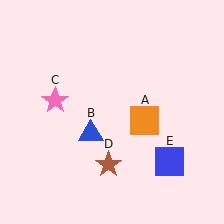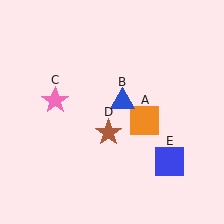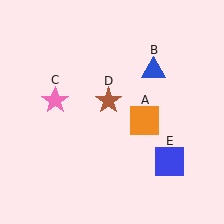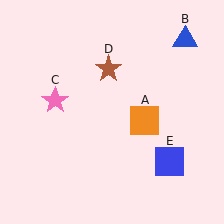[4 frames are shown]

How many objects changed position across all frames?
2 objects changed position: blue triangle (object B), brown star (object D).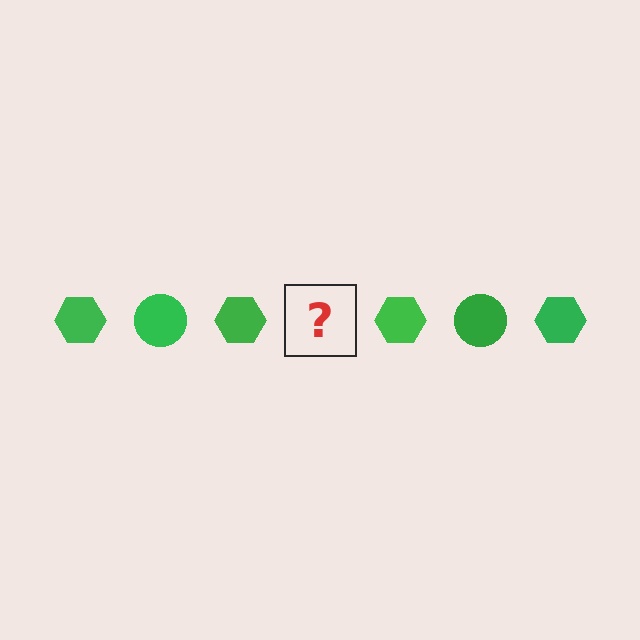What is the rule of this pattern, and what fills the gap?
The rule is that the pattern cycles through hexagon, circle shapes in green. The gap should be filled with a green circle.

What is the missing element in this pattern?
The missing element is a green circle.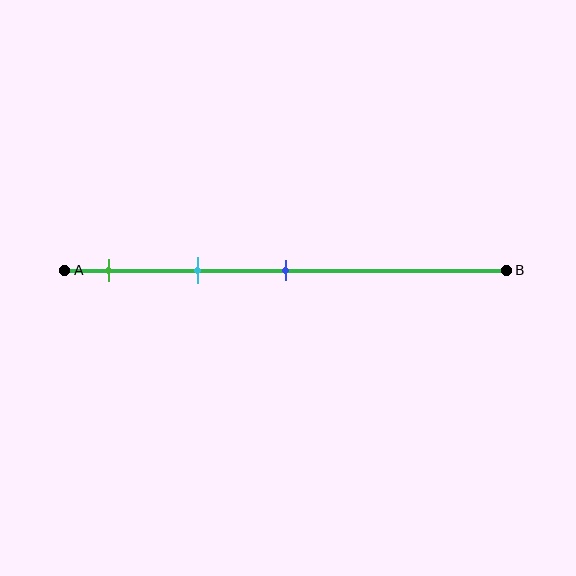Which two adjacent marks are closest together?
The green and cyan marks are the closest adjacent pair.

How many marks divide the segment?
There are 3 marks dividing the segment.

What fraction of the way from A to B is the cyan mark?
The cyan mark is approximately 30% (0.3) of the way from A to B.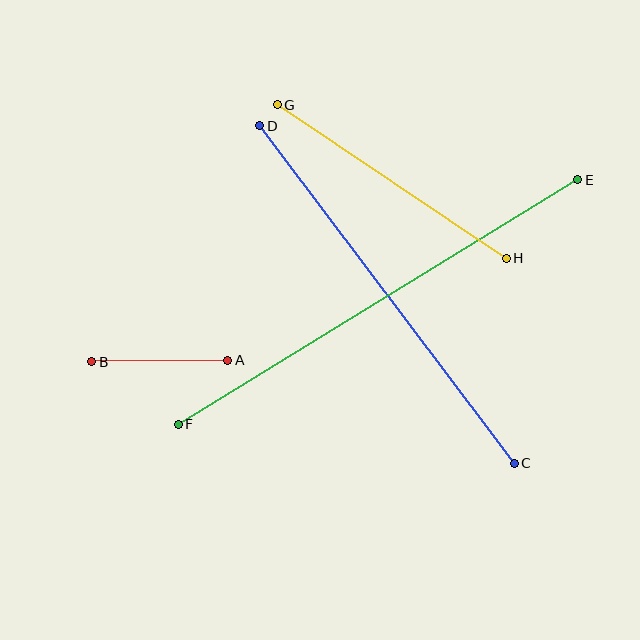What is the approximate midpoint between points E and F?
The midpoint is at approximately (378, 302) pixels.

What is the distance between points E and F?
The distance is approximately 468 pixels.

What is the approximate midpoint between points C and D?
The midpoint is at approximately (387, 294) pixels.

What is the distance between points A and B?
The distance is approximately 136 pixels.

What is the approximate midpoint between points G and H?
The midpoint is at approximately (392, 182) pixels.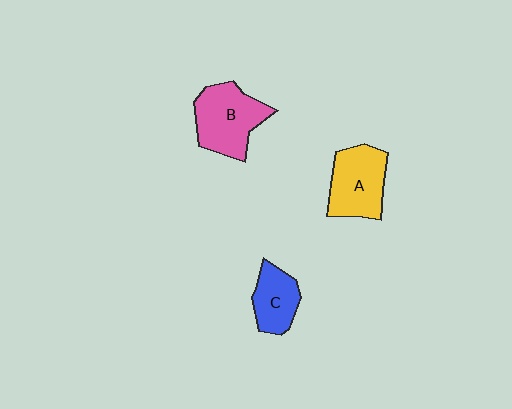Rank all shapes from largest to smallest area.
From largest to smallest: B (pink), A (yellow), C (blue).